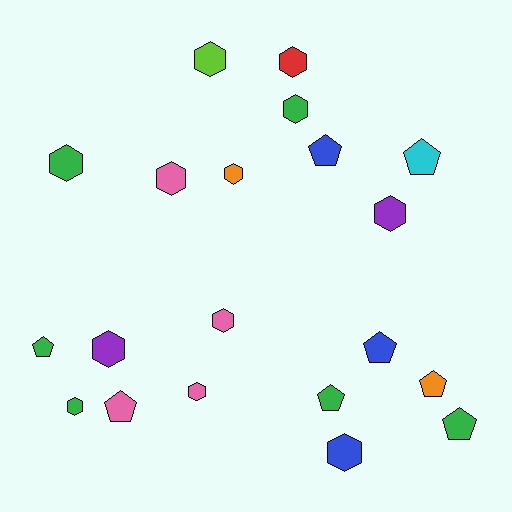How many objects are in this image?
There are 20 objects.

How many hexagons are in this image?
There are 12 hexagons.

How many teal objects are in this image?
There are no teal objects.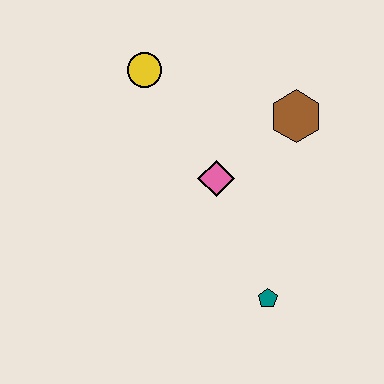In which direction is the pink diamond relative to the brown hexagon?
The pink diamond is to the left of the brown hexagon.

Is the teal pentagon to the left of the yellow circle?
No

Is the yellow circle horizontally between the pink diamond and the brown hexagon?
No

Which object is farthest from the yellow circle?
The teal pentagon is farthest from the yellow circle.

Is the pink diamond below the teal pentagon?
No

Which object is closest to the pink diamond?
The brown hexagon is closest to the pink diamond.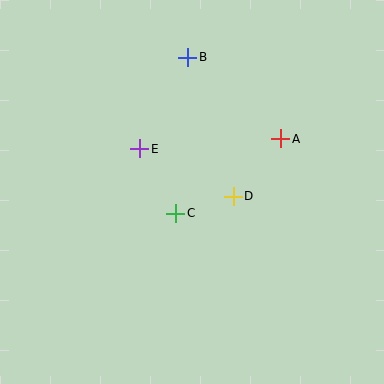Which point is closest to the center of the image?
Point C at (175, 213) is closest to the center.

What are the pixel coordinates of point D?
Point D is at (233, 196).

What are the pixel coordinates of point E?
Point E is at (140, 149).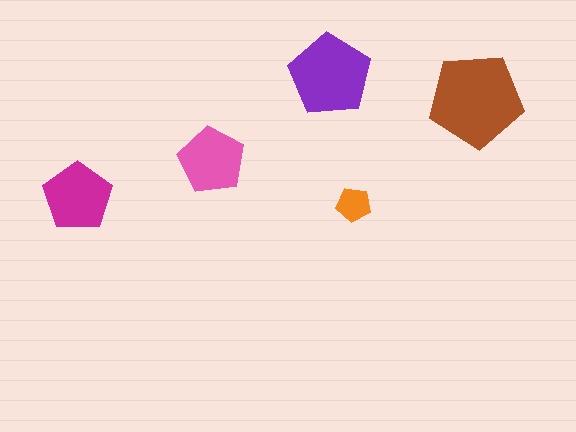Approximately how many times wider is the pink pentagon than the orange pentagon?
About 2 times wider.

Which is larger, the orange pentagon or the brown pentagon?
The brown one.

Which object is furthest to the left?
The magenta pentagon is leftmost.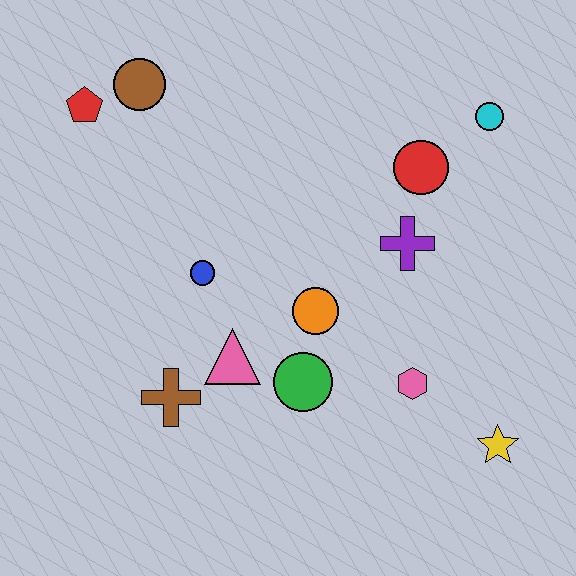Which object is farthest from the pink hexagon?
The red pentagon is farthest from the pink hexagon.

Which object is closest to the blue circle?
The pink triangle is closest to the blue circle.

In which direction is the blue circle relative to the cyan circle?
The blue circle is to the left of the cyan circle.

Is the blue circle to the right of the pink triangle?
No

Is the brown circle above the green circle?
Yes